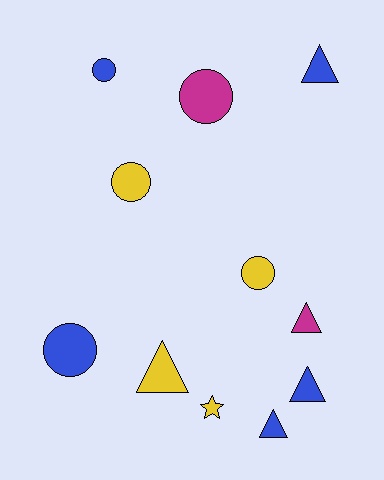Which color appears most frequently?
Blue, with 5 objects.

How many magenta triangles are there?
There is 1 magenta triangle.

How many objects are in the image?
There are 11 objects.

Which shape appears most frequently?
Circle, with 5 objects.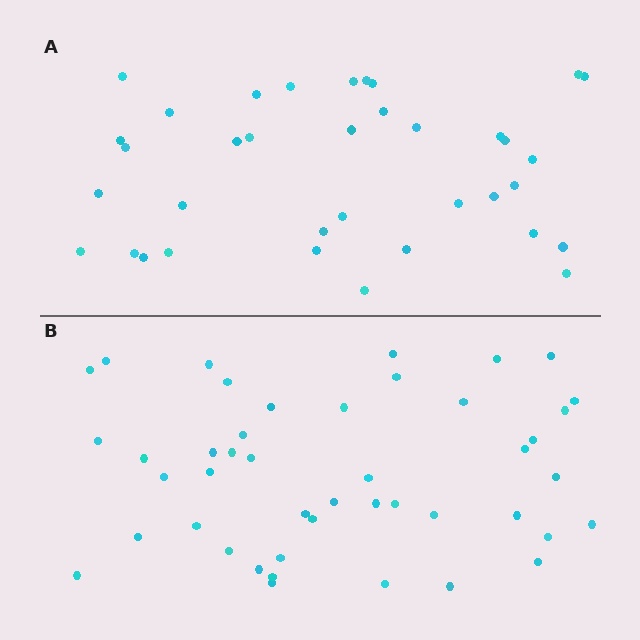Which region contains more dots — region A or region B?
Region B (the bottom region) has more dots.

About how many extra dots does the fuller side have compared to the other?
Region B has roughly 8 or so more dots than region A.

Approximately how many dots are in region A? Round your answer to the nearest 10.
About 40 dots. (The exact count is 36, which rounds to 40.)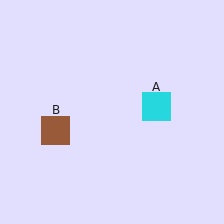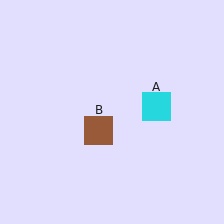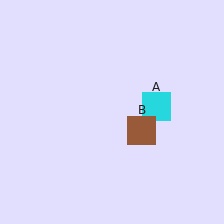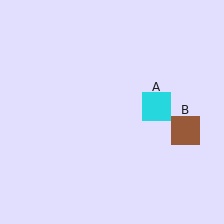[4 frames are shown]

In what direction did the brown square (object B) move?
The brown square (object B) moved right.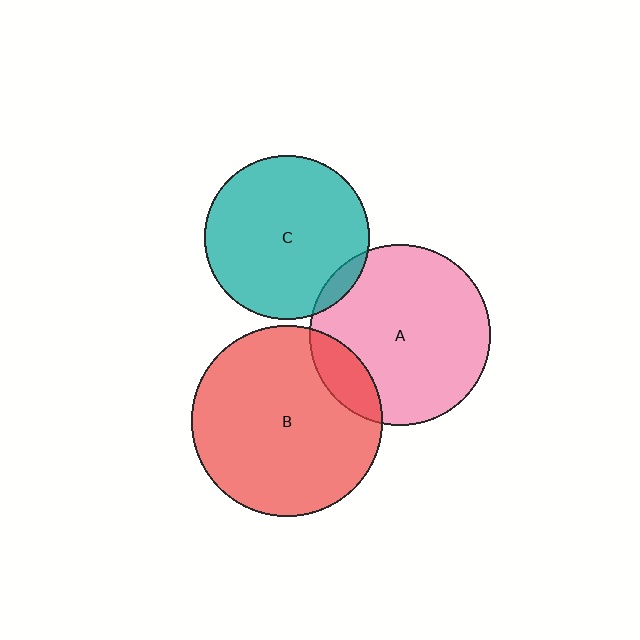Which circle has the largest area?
Circle B (red).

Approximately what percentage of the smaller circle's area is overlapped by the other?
Approximately 5%.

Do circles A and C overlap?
Yes.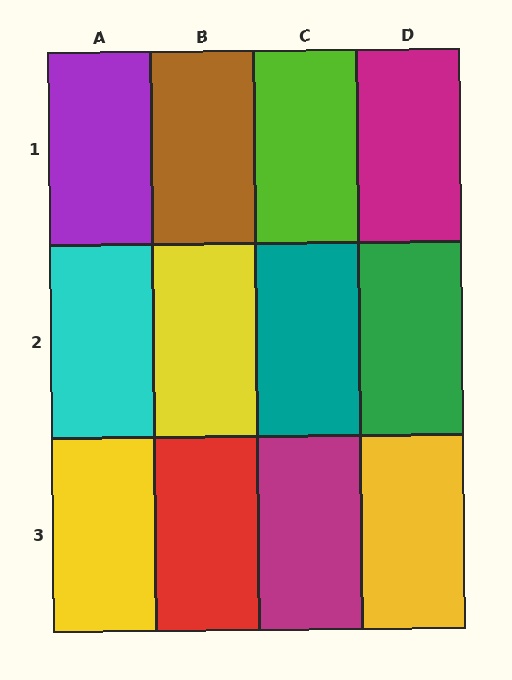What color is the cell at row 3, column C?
Magenta.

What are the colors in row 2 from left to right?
Cyan, yellow, teal, green.